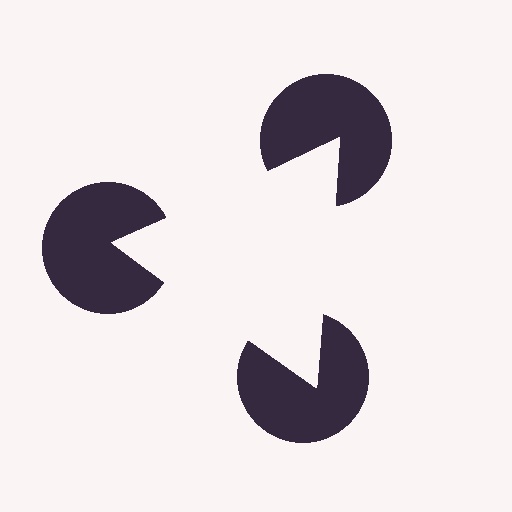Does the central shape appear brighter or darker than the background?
It typically appears slightly brighter than the background, even though no actual brightness change is drawn.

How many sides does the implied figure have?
3 sides.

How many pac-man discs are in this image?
There are 3 — one at each vertex of the illusory triangle.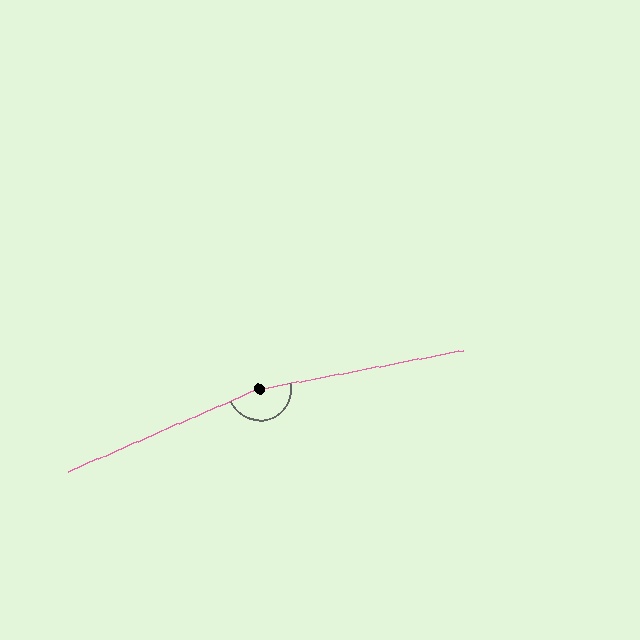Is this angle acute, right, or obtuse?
It is obtuse.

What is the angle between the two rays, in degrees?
Approximately 167 degrees.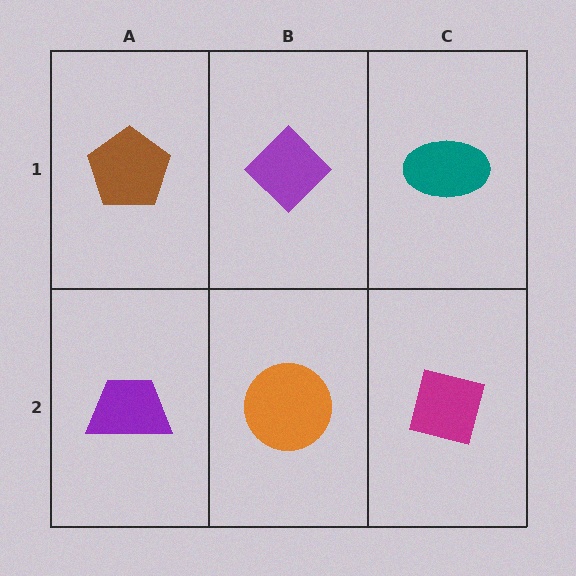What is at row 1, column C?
A teal ellipse.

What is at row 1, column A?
A brown pentagon.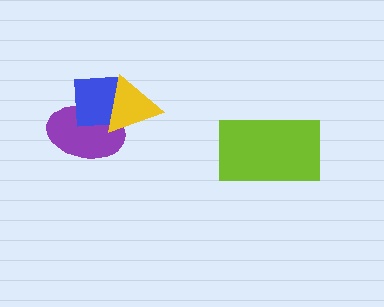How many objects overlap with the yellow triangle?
2 objects overlap with the yellow triangle.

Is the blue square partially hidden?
Yes, it is partially covered by another shape.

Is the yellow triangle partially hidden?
No, no other shape covers it.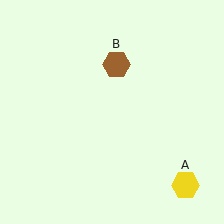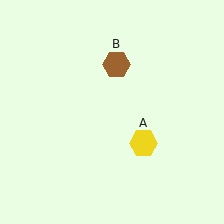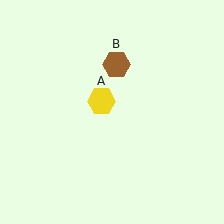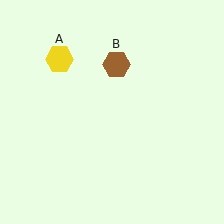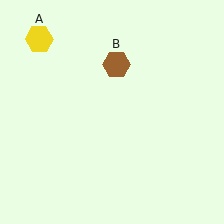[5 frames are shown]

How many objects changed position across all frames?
1 object changed position: yellow hexagon (object A).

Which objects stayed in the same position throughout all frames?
Brown hexagon (object B) remained stationary.